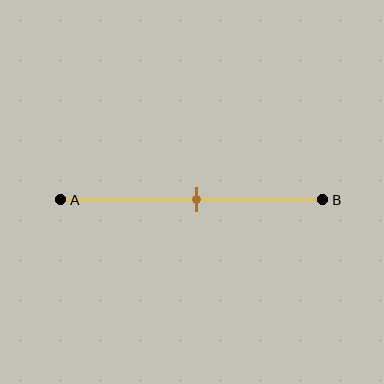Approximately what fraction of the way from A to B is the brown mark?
The brown mark is approximately 50% of the way from A to B.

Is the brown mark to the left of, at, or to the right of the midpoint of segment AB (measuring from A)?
The brown mark is approximately at the midpoint of segment AB.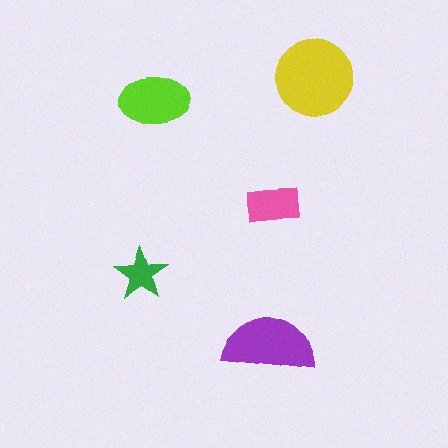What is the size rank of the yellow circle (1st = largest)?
1st.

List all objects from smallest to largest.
The green star, the pink rectangle, the lime ellipse, the purple semicircle, the yellow circle.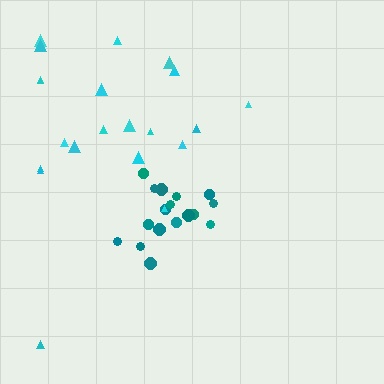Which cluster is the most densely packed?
Teal.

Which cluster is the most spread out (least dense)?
Cyan.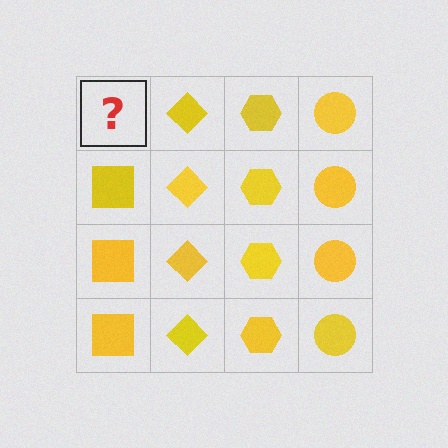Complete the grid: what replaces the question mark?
The question mark should be replaced with a yellow square.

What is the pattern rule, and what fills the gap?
The rule is that each column has a consistent shape. The gap should be filled with a yellow square.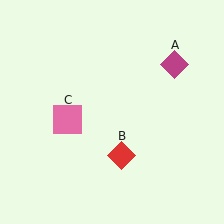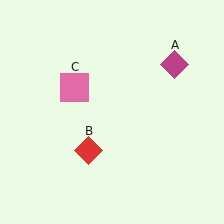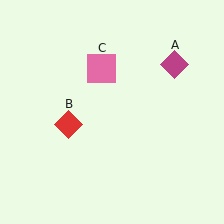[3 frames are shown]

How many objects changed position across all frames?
2 objects changed position: red diamond (object B), pink square (object C).